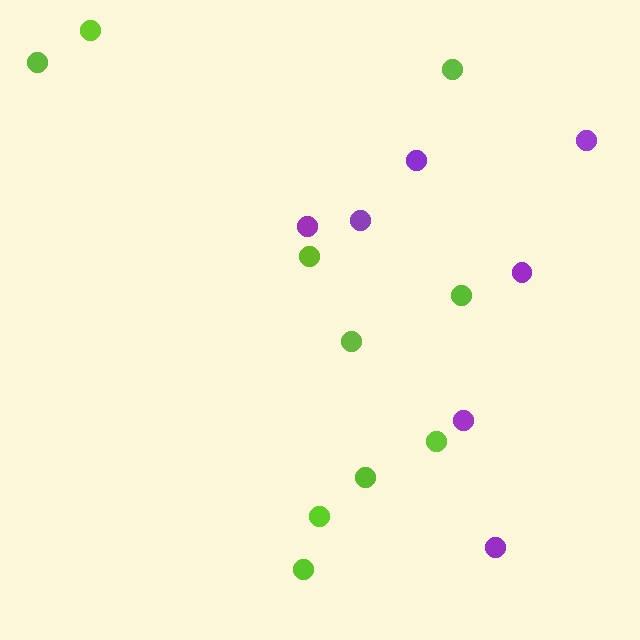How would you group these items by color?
There are 2 groups: one group of lime circles (10) and one group of purple circles (7).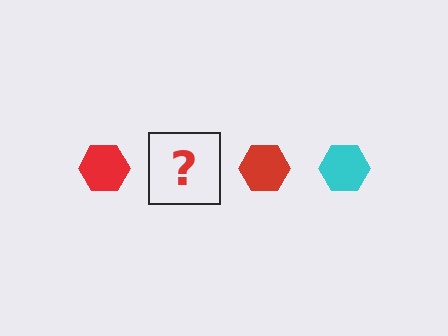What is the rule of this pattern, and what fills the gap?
The rule is that the pattern cycles through red, cyan hexagons. The gap should be filled with a cyan hexagon.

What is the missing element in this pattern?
The missing element is a cyan hexagon.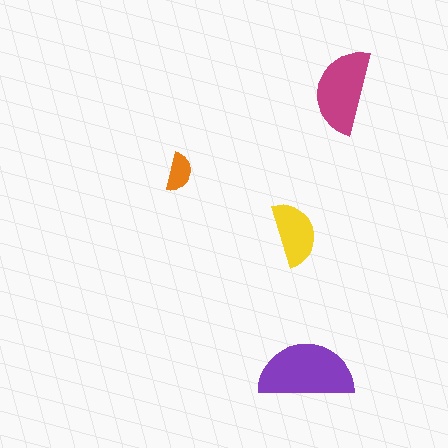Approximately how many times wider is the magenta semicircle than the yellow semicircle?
About 1.5 times wider.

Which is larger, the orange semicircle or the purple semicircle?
The purple one.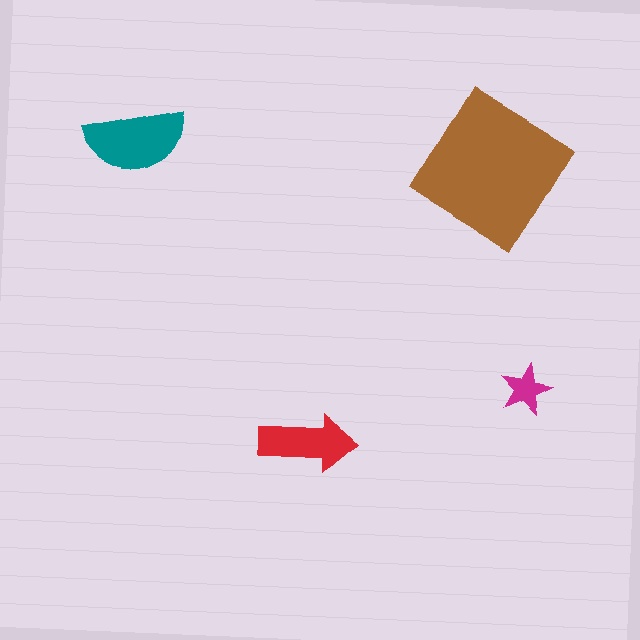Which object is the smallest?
The magenta star.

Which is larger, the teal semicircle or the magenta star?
The teal semicircle.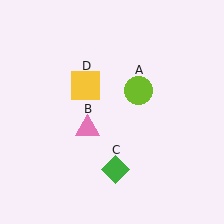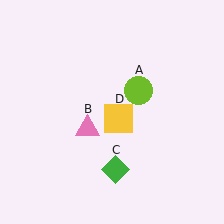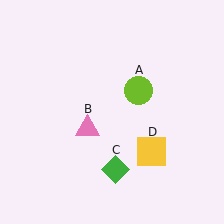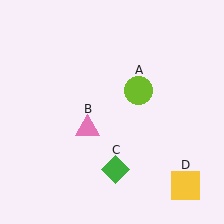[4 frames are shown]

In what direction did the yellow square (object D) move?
The yellow square (object D) moved down and to the right.